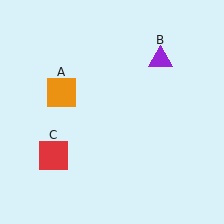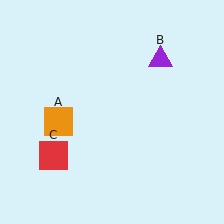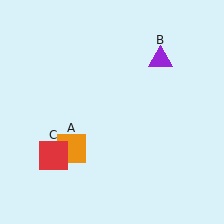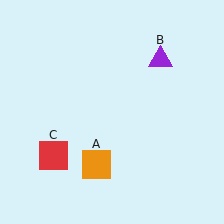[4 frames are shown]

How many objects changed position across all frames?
1 object changed position: orange square (object A).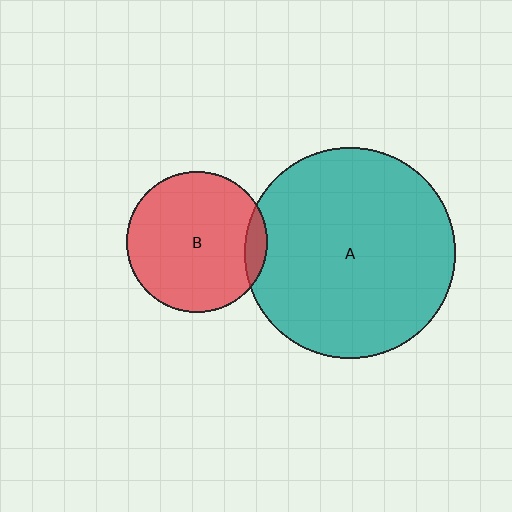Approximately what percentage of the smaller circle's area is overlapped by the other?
Approximately 10%.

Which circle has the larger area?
Circle A (teal).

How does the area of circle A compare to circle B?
Approximately 2.2 times.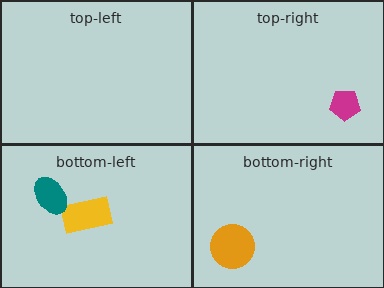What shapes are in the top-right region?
The magenta pentagon.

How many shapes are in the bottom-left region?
2.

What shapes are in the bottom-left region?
The yellow rectangle, the teal ellipse.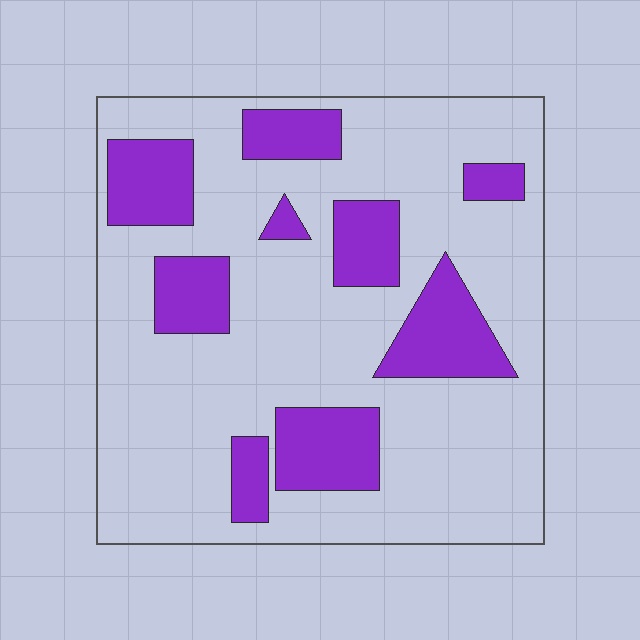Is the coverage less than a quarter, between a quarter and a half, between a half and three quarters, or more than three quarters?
Less than a quarter.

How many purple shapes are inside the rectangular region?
9.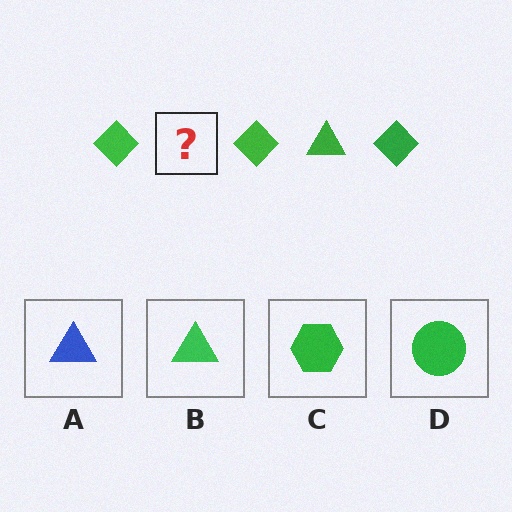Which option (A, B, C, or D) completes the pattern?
B.